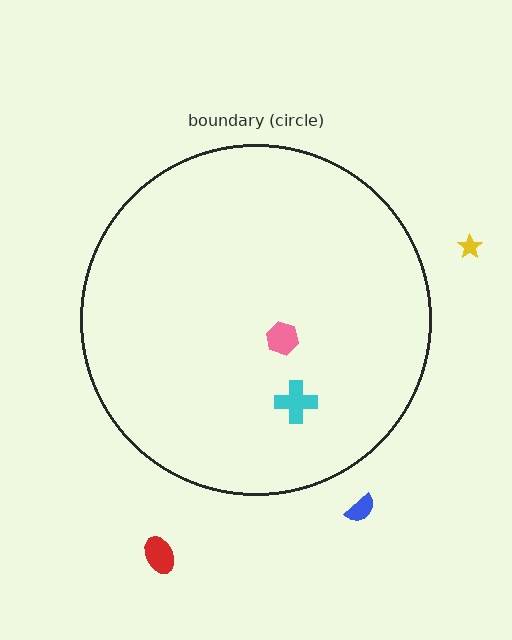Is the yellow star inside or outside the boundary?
Outside.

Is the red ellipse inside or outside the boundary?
Outside.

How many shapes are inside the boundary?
2 inside, 3 outside.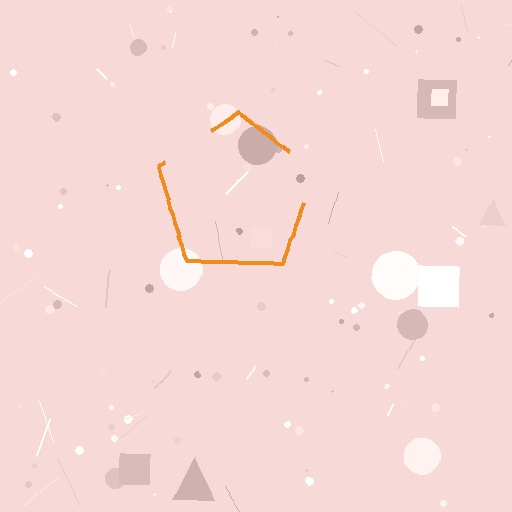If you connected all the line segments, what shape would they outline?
They would outline a pentagon.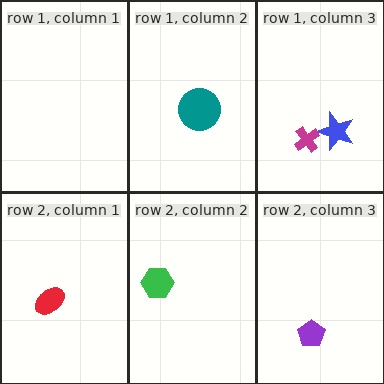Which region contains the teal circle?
The row 1, column 2 region.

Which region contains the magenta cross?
The row 1, column 3 region.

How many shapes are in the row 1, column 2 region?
1.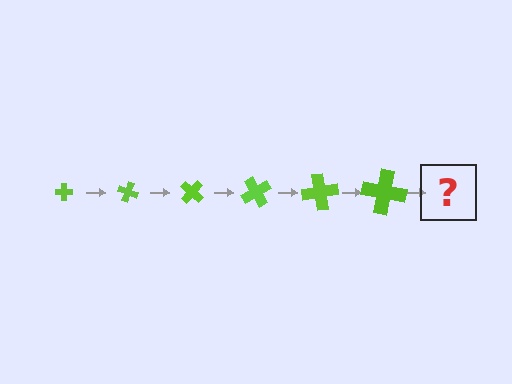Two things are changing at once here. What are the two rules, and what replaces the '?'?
The two rules are that the cross grows larger each step and it rotates 20 degrees each step. The '?' should be a cross, larger than the previous one and rotated 120 degrees from the start.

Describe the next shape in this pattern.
It should be a cross, larger than the previous one and rotated 120 degrees from the start.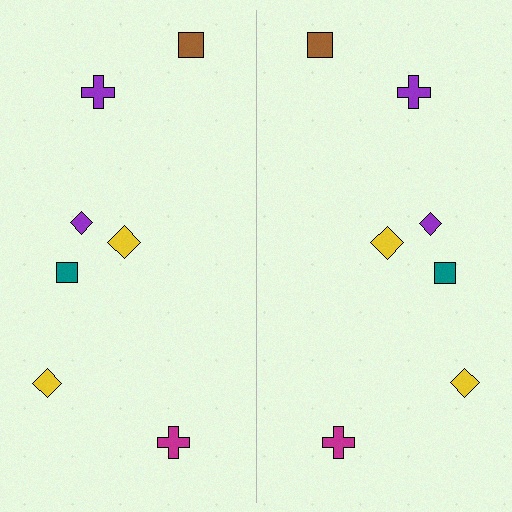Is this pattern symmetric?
Yes, this pattern has bilateral (reflection) symmetry.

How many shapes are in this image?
There are 14 shapes in this image.